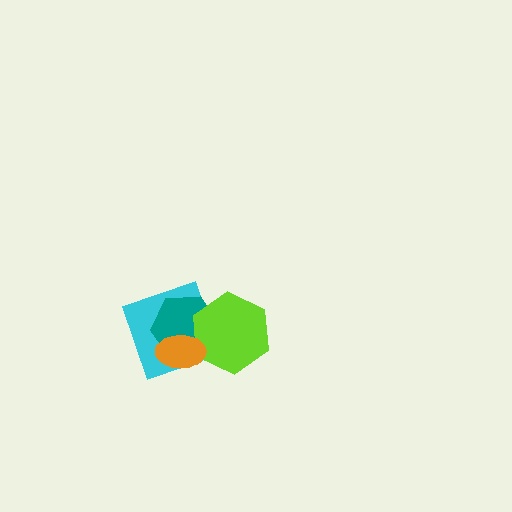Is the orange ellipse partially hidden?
No, no other shape covers it.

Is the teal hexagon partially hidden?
Yes, it is partially covered by another shape.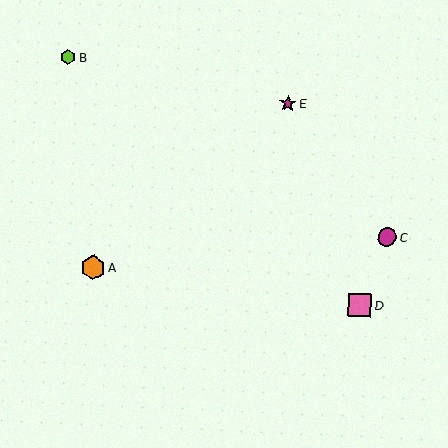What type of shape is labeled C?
Shape C is a magenta circle.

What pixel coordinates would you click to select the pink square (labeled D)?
Click at (360, 305) to select the pink square D.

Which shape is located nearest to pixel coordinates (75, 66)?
The lime hexagon (labeled B) at (68, 57) is nearest to that location.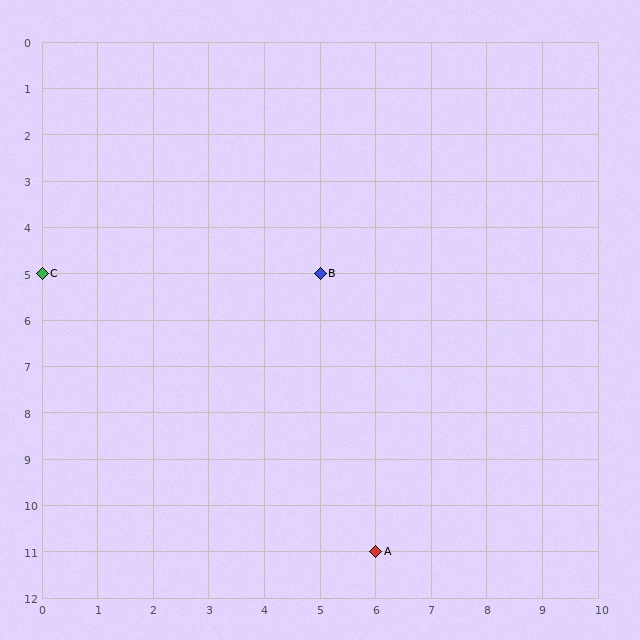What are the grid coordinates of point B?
Point B is at grid coordinates (5, 5).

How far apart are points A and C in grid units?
Points A and C are 6 columns and 6 rows apart (about 8.5 grid units diagonally).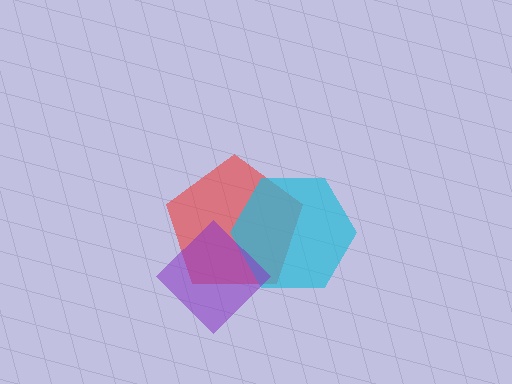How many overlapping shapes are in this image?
There are 3 overlapping shapes in the image.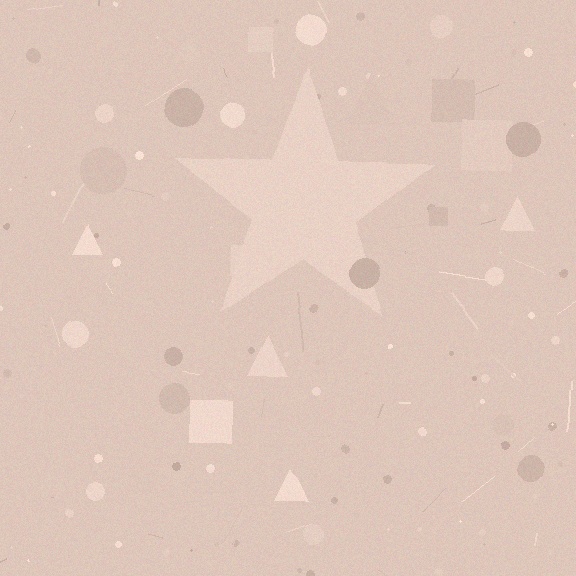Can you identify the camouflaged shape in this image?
The camouflaged shape is a star.